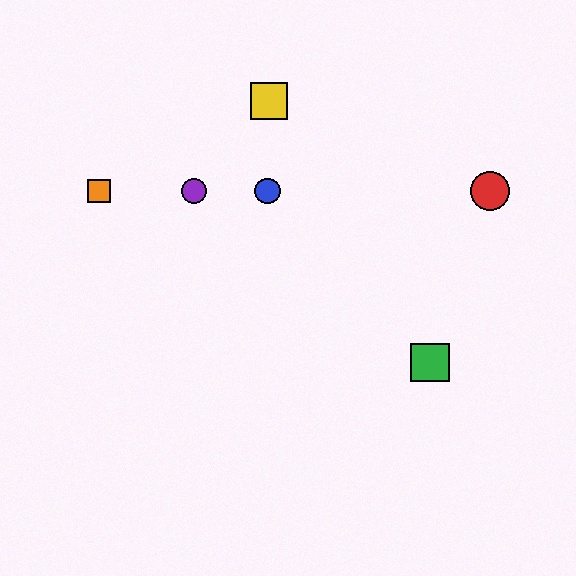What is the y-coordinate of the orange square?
The orange square is at y≈191.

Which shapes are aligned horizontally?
The red circle, the blue circle, the purple circle, the orange square are aligned horizontally.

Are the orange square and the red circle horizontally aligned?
Yes, both are at y≈191.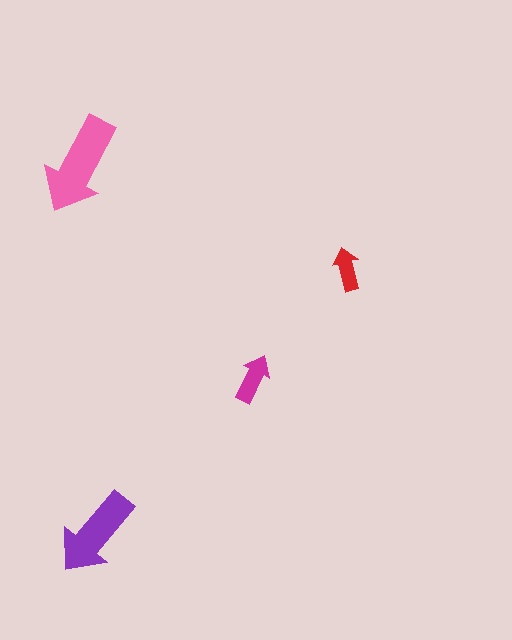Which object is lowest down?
The purple arrow is bottommost.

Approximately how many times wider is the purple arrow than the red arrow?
About 2 times wider.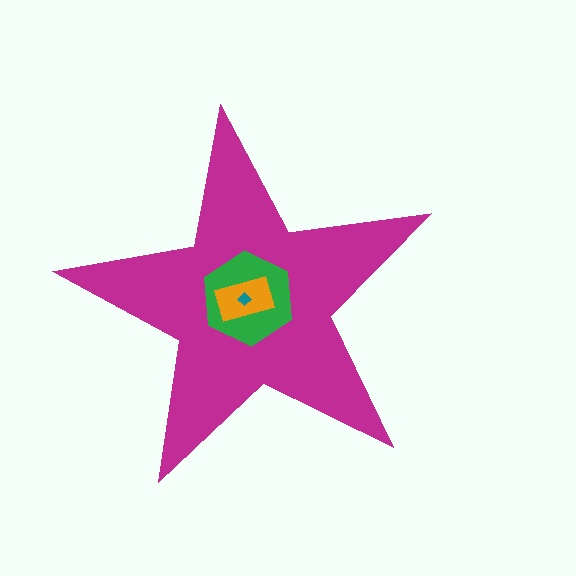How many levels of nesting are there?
4.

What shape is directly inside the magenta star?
The green hexagon.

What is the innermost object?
The teal diamond.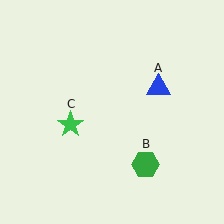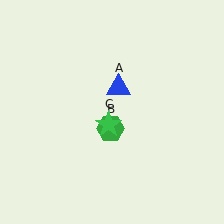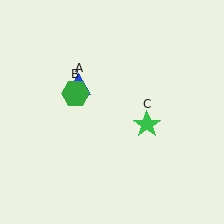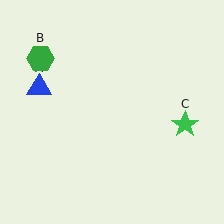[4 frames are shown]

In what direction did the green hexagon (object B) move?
The green hexagon (object B) moved up and to the left.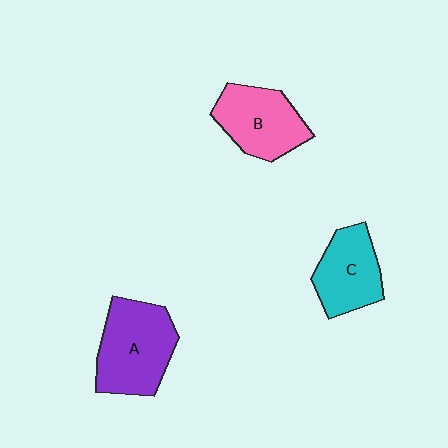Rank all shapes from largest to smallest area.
From largest to smallest: A (purple), B (pink), C (cyan).